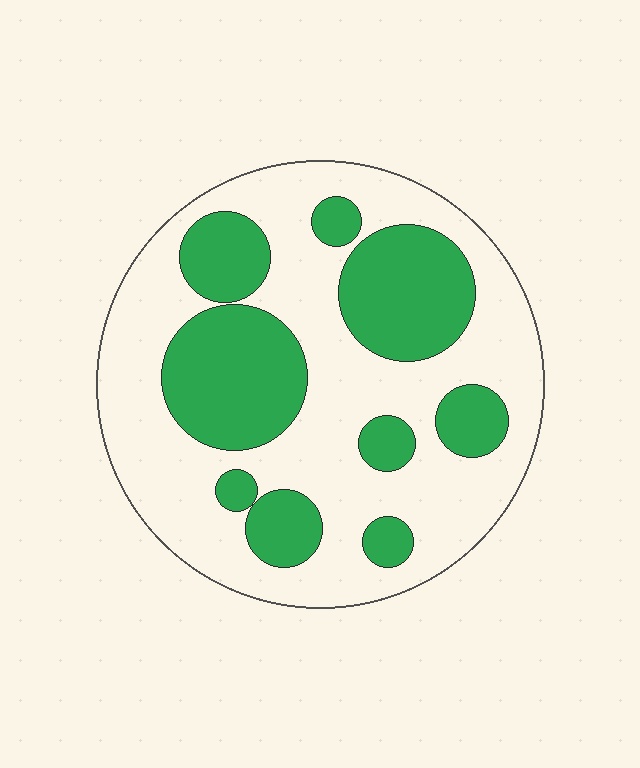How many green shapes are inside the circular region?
9.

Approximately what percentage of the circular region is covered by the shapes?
Approximately 35%.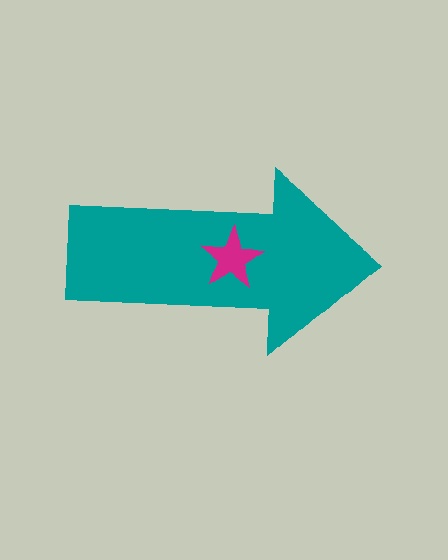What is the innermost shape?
The magenta star.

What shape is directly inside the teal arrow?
The magenta star.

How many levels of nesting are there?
2.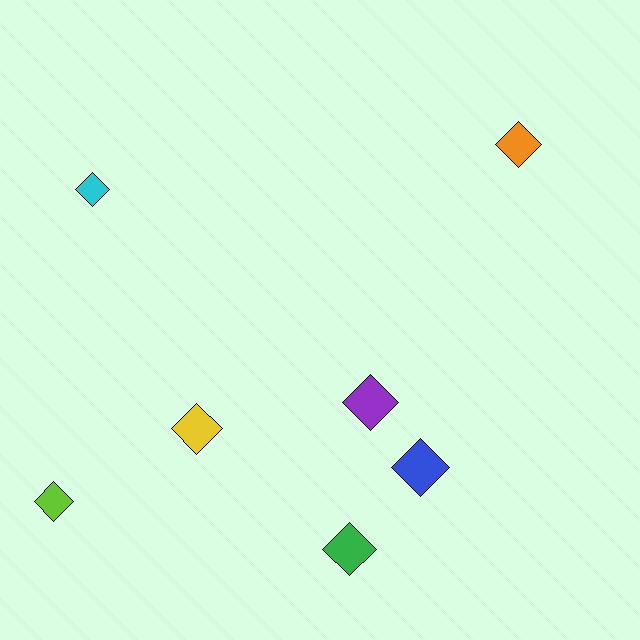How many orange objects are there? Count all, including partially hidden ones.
There is 1 orange object.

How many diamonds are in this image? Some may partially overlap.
There are 7 diamonds.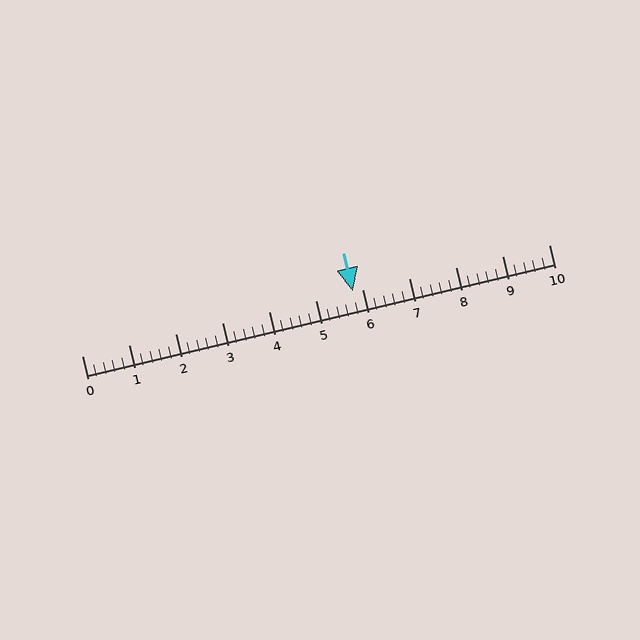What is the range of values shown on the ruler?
The ruler shows values from 0 to 10.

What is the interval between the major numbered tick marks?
The major tick marks are spaced 1 units apart.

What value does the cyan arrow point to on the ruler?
The cyan arrow points to approximately 5.8.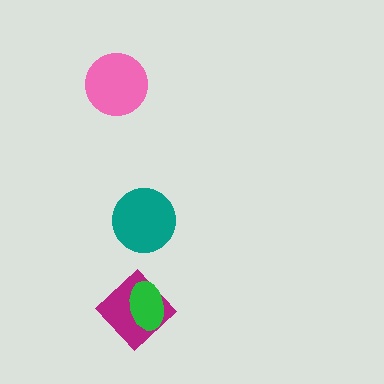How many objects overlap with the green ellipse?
1 object overlaps with the green ellipse.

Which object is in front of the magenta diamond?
The green ellipse is in front of the magenta diamond.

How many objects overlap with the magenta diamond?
1 object overlaps with the magenta diamond.